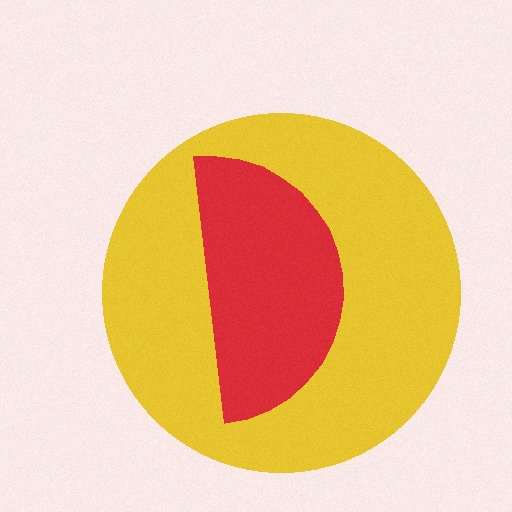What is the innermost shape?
The red semicircle.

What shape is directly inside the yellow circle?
The red semicircle.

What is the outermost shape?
The yellow circle.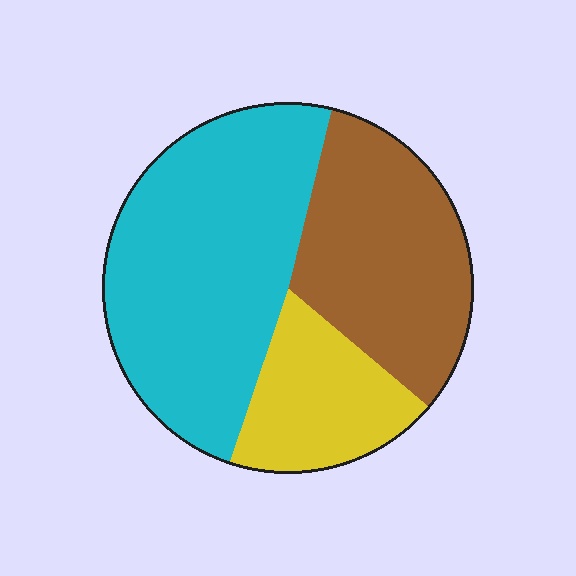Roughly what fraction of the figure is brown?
Brown covers around 30% of the figure.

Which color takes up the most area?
Cyan, at roughly 50%.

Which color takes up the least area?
Yellow, at roughly 20%.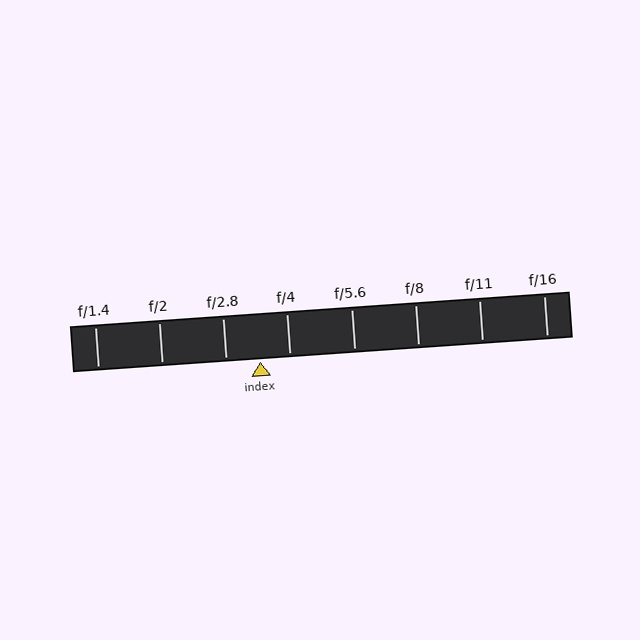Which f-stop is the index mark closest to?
The index mark is closest to f/4.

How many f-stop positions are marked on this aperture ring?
There are 8 f-stop positions marked.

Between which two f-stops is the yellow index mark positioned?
The index mark is between f/2.8 and f/4.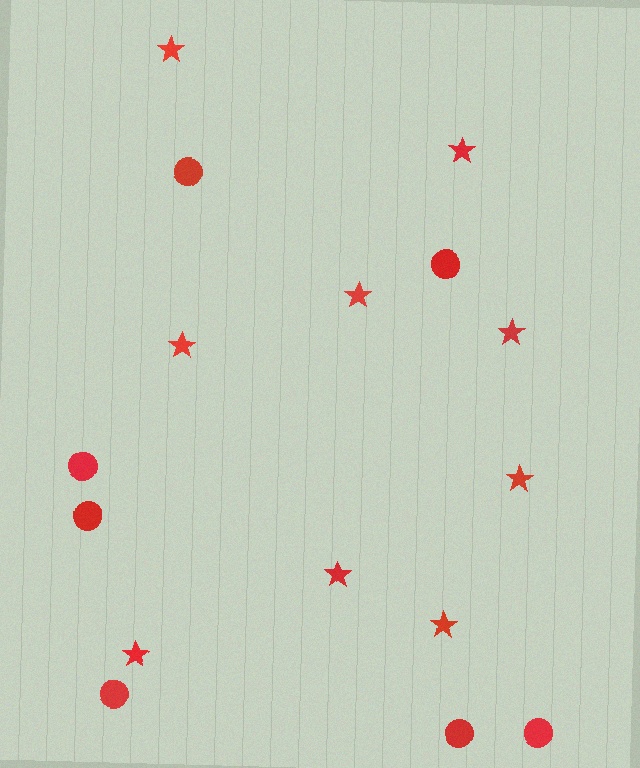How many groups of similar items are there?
There are 2 groups: one group of circles (7) and one group of stars (9).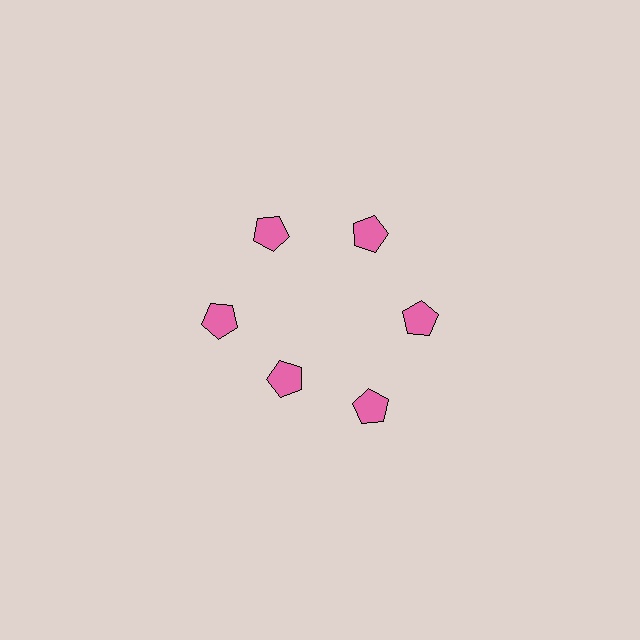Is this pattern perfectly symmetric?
No. The 6 pink pentagons are arranged in a ring, but one element near the 7 o'clock position is pulled inward toward the center, breaking the 6-fold rotational symmetry.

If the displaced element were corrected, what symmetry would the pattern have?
It would have 6-fold rotational symmetry — the pattern would map onto itself every 60 degrees.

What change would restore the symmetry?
The symmetry would be restored by moving it outward, back onto the ring so that all 6 pentagons sit at equal angles and equal distance from the center.